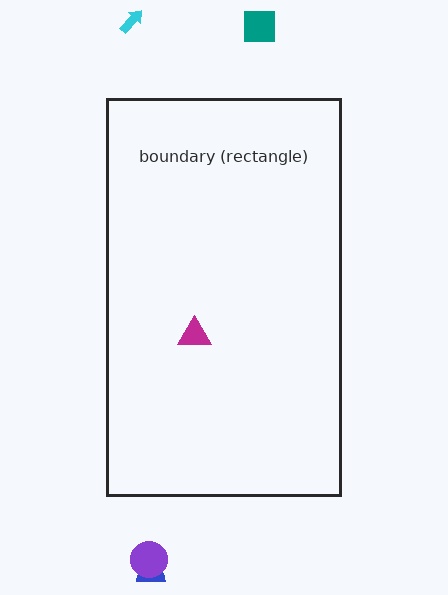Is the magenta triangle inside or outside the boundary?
Inside.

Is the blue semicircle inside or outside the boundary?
Outside.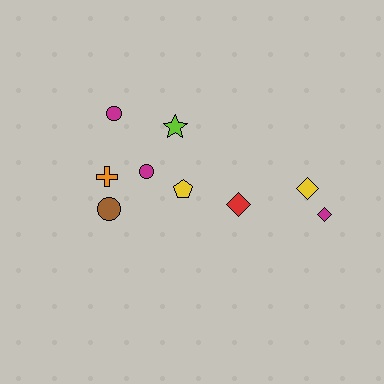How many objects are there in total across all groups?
There are 9 objects.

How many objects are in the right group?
There are 3 objects.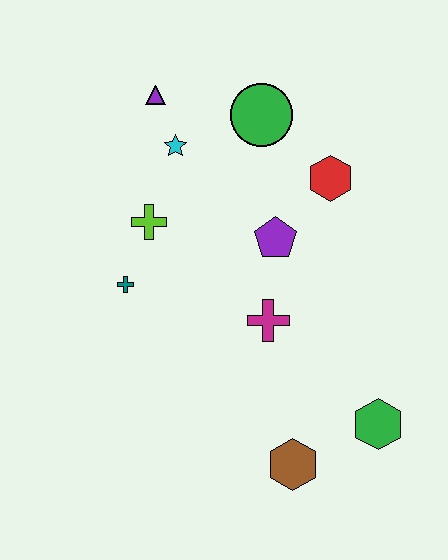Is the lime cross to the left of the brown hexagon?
Yes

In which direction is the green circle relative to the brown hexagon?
The green circle is above the brown hexagon.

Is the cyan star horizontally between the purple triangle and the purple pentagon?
Yes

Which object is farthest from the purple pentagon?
The brown hexagon is farthest from the purple pentagon.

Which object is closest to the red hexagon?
The purple pentagon is closest to the red hexagon.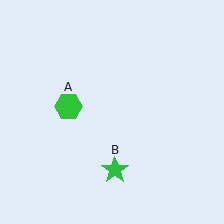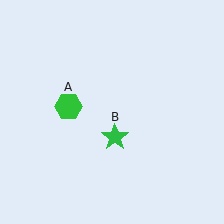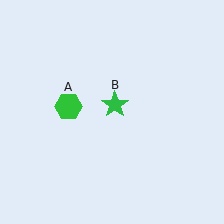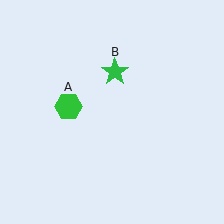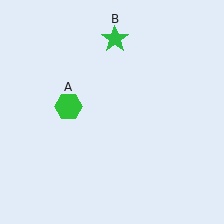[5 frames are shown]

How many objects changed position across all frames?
1 object changed position: green star (object B).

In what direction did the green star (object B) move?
The green star (object B) moved up.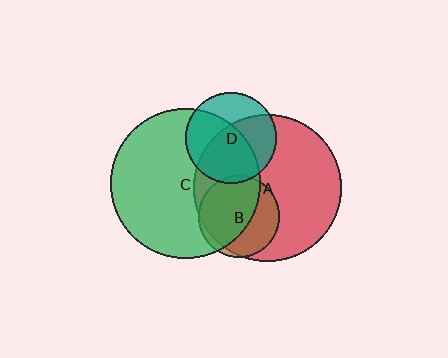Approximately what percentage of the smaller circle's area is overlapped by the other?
Approximately 65%.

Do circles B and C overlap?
Yes.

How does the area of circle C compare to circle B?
Approximately 3.4 times.